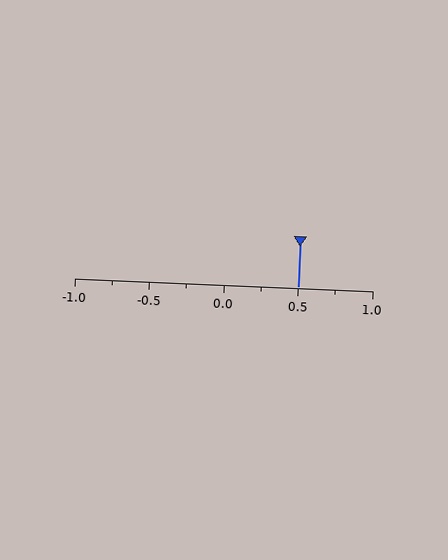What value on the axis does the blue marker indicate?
The marker indicates approximately 0.5.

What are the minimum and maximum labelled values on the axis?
The axis runs from -1.0 to 1.0.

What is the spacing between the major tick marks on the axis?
The major ticks are spaced 0.5 apart.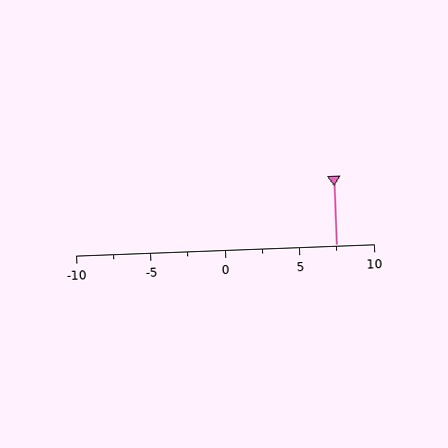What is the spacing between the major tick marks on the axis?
The major ticks are spaced 5 apart.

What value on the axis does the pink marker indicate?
The marker indicates approximately 7.5.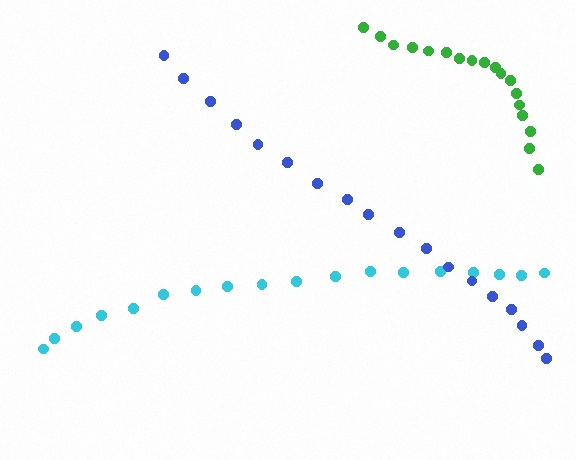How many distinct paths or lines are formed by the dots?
There are 3 distinct paths.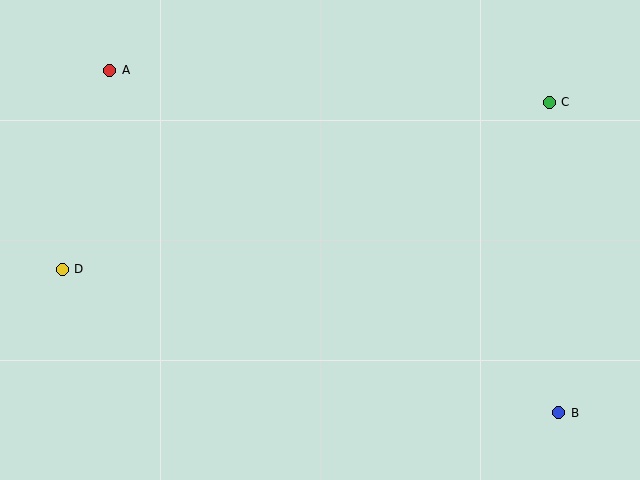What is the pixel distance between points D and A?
The distance between D and A is 205 pixels.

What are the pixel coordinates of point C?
Point C is at (549, 102).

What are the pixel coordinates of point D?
Point D is at (62, 269).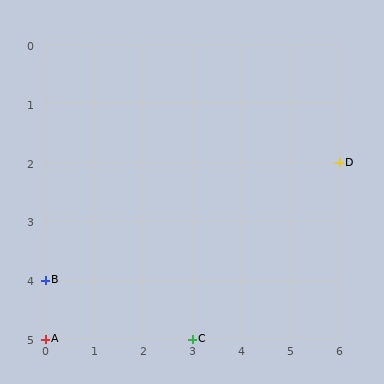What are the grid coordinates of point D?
Point D is at grid coordinates (6, 2).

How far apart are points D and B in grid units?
Points D and B are 6 columns and 2 rows apart (about 6.3 grid units diagonally).